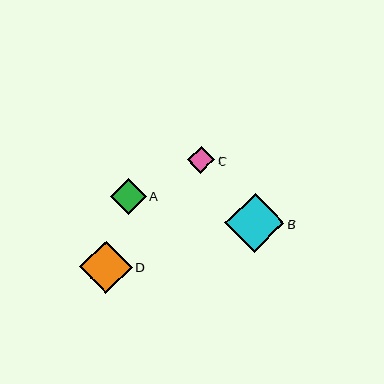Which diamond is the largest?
Diamond B is the largest with a size of approximately 59 pixels.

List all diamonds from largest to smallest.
From largest to smallest: B, D, A, C.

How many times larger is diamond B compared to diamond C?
Diamond B is approximately 2.2 times the size of diamond C.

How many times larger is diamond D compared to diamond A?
Diamond D is approximately 1.5 times the size of diamond A.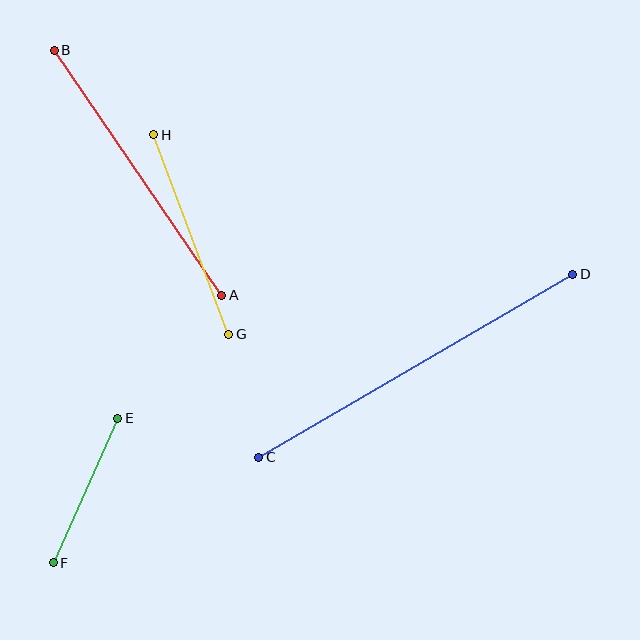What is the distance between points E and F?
The distance is approximately 158 pixels.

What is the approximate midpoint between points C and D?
The midpoint is at approximately (416, 366) pixels.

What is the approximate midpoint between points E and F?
The midpoint is at approximately (85, 490) pixels.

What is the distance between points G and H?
The distance is approximately 213 pixels.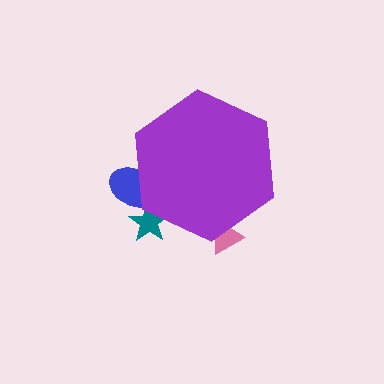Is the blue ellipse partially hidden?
Yes, the blue ellipse is partially hidden behind the purple hexagon.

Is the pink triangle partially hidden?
Yes, the pink triangle is partially hidden behind the purple hexagon.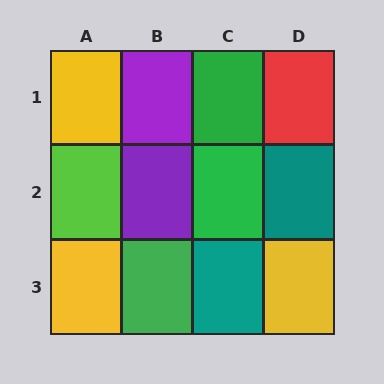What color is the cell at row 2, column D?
Teal.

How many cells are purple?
2 cells are purple.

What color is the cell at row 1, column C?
Green.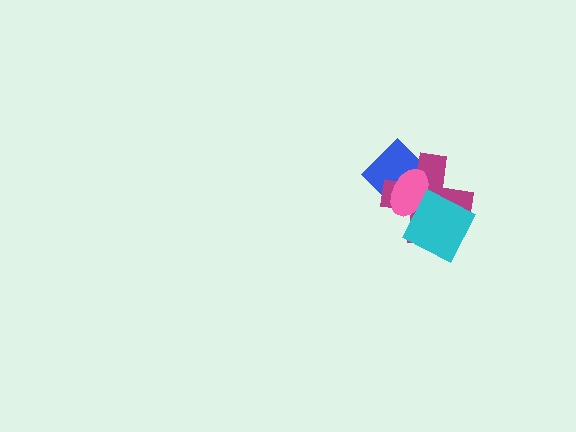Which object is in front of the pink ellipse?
The cyan diamond is in front of the pink ellipse.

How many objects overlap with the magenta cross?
3 objects overlap with the magenta cross.